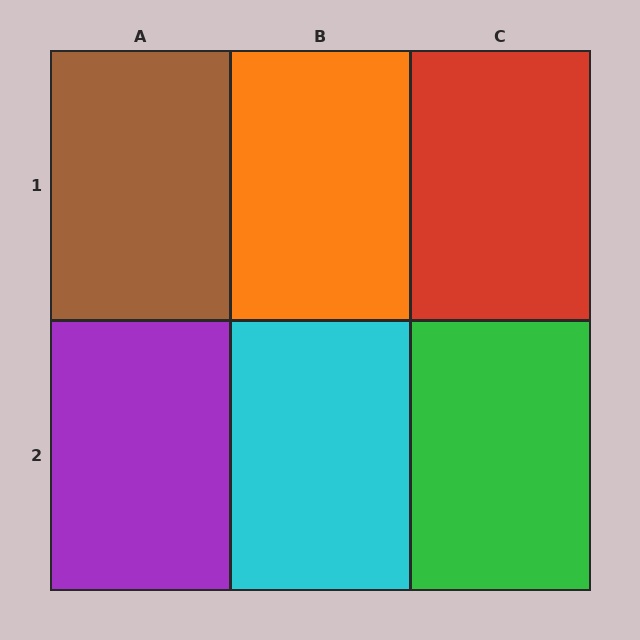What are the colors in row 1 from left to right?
Brown, orange, red.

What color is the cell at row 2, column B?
Cyan.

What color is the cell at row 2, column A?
Purple.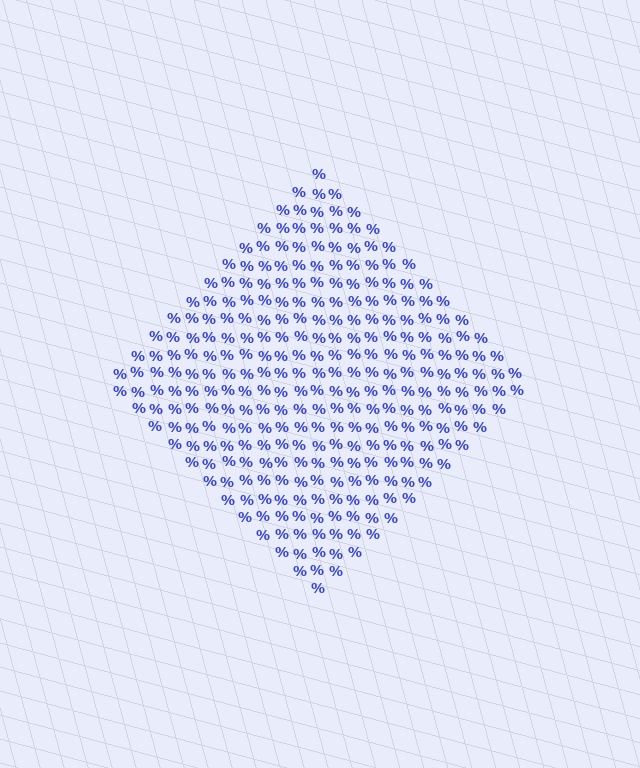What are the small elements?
The small elements are percent signs.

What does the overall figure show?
The overall figure shows a diamond.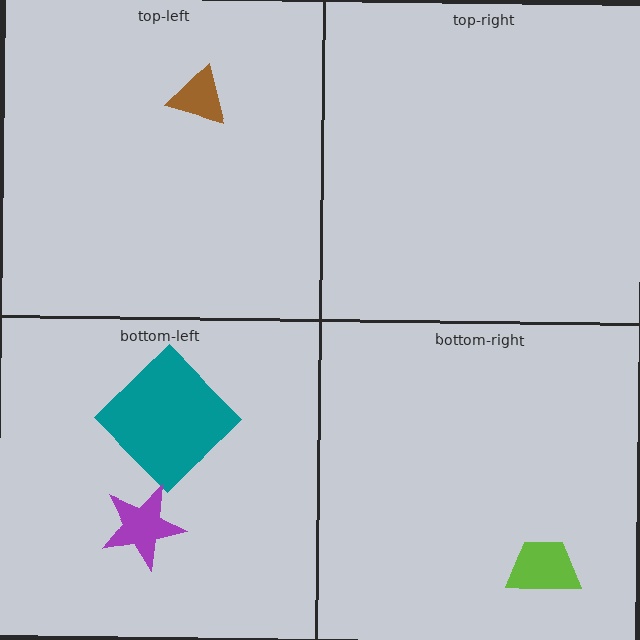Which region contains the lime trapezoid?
The bottom-right region.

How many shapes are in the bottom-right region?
1.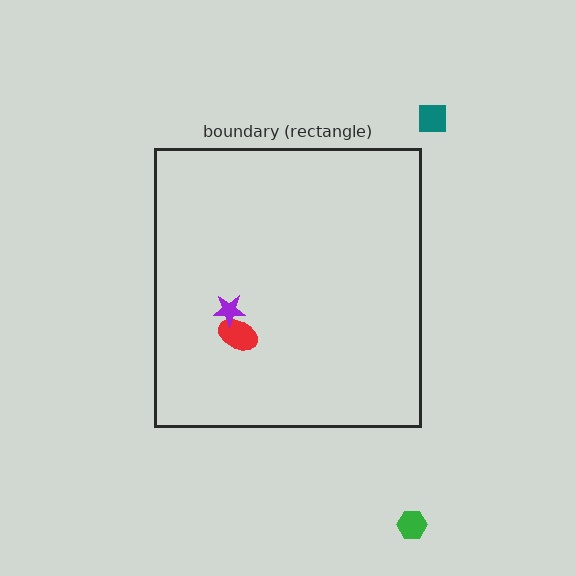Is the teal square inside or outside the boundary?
Outside.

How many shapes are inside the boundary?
2 inside, 2 outside.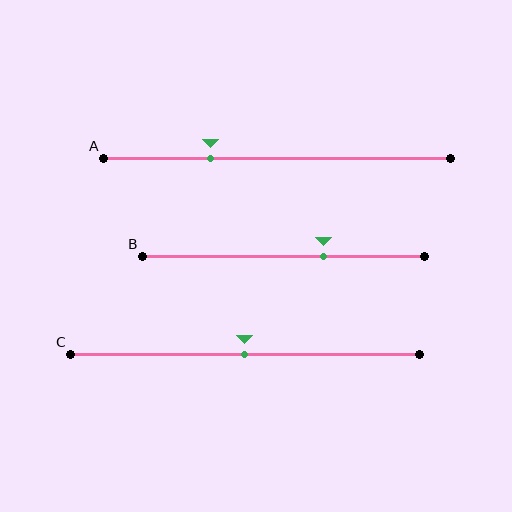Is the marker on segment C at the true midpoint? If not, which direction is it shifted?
Yes, the marker on segment C is at the true midpoint.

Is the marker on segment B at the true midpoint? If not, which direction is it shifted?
No, the marker on segment B is shifted to the right by about 14% of the segment length.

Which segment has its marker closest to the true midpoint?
Segment C has its marker closest to the true midpoint.